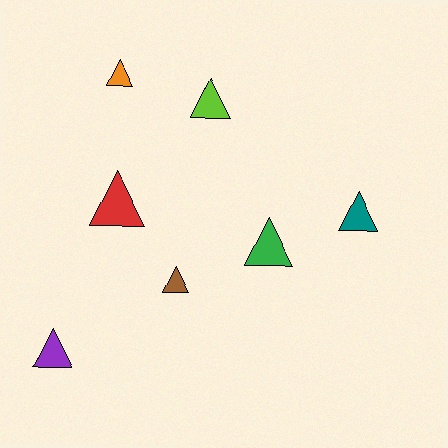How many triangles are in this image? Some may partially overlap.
There are 7 triangles.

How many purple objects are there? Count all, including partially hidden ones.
There is 1 purple object.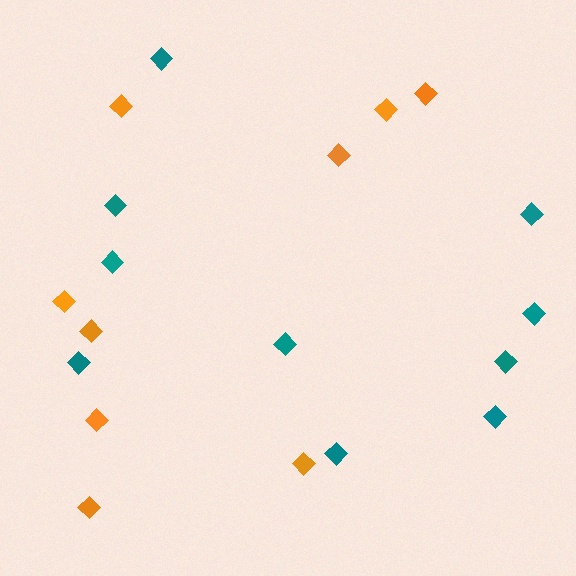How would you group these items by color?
There are 2 groups: one group of teal diamonds (10) and one group of orange diamonds (9).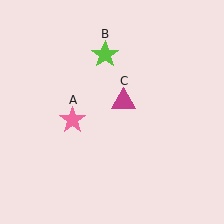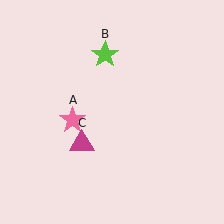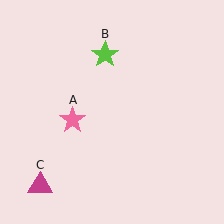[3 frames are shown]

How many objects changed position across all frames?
1 object changed position: magenta triangle (object C).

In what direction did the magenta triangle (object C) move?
The magenta triangle (object C) moved down and to the left.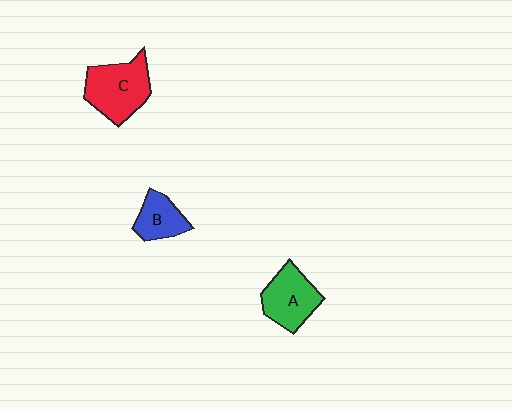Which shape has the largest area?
Shape C (red).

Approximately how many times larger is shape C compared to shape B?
Approximately 1.7 times.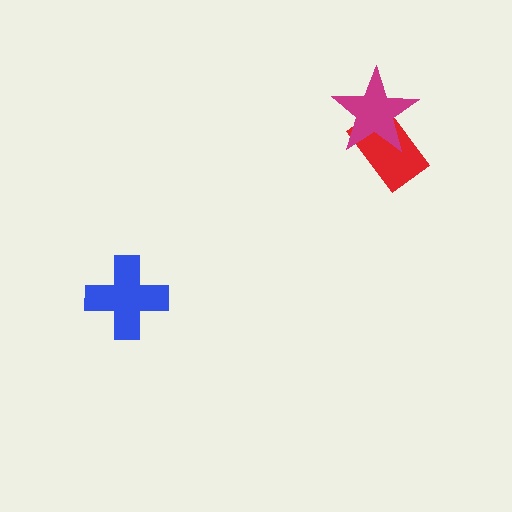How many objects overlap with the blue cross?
0 objects overlap with the blue cross.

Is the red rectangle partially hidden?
Yes, it is partially covered by another shape.